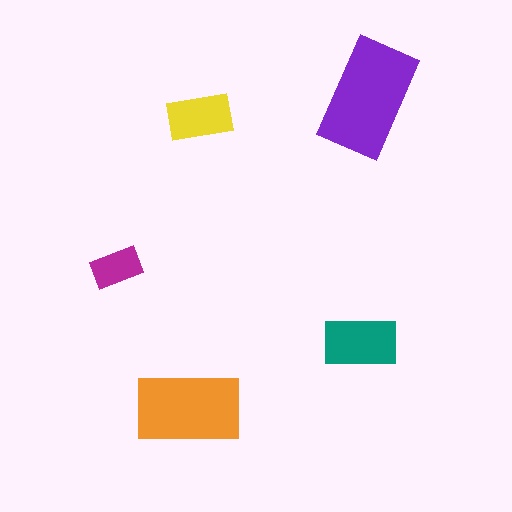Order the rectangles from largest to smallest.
the purple one, the orange one, the teal one, the yellow one, the magenta one.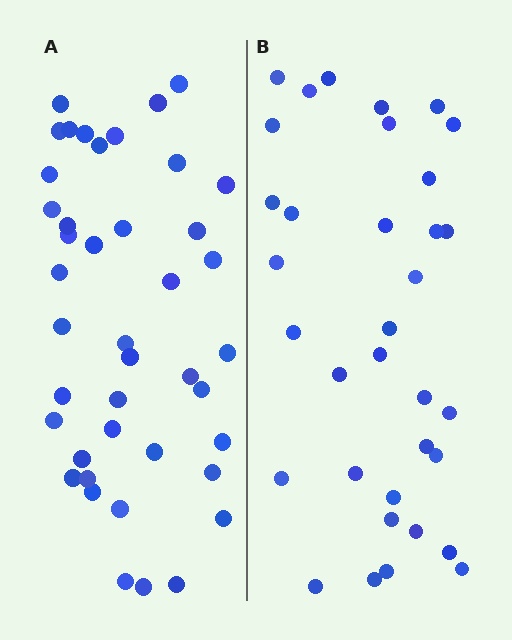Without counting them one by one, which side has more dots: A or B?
Region A (the left region) has more dots.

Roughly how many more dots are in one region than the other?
Region A has roughly 8 or so more dots than region B.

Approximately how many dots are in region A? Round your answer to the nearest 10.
About 40 dots. (The exact count is 42, which rounds to 40.)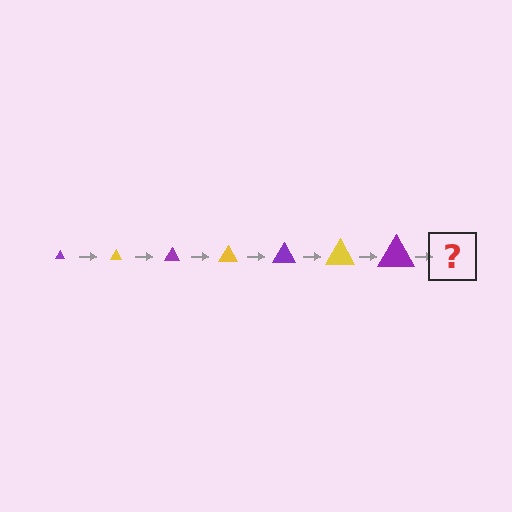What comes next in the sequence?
The next element should be a yellow triangle, larger than the previous one.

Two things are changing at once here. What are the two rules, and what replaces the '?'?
The two rules are that the triangle grows larger each step and the color cycles through purple and yellow. The '?' should be a yellow triangle, larger than the previous one.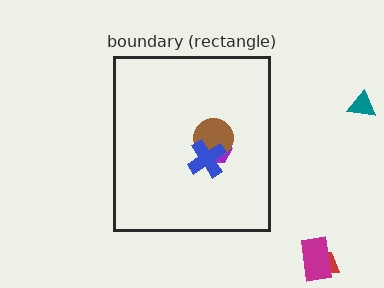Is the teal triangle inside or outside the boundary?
Outside.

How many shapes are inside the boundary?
3 inside, 3 outside.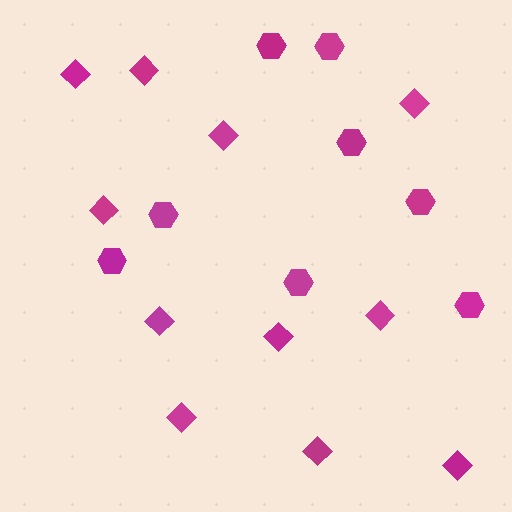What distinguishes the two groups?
There are 2 groups: one group of hexagons (8) and one group of diamonds (11).